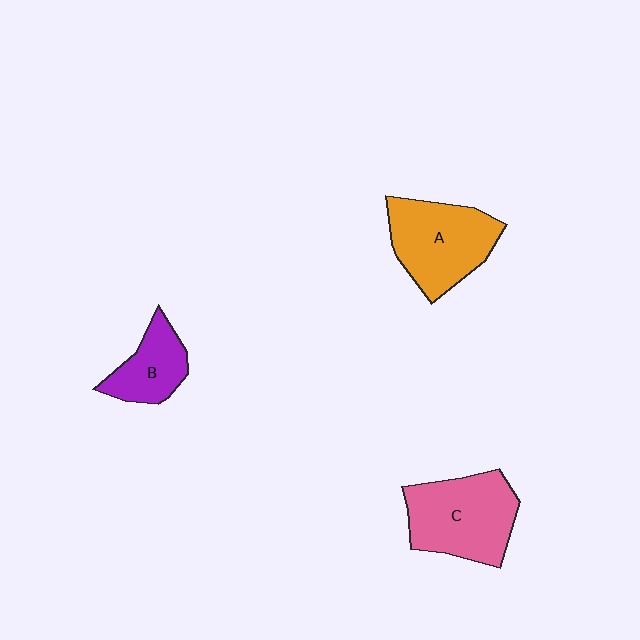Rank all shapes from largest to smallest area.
From largest to smallest: C (pink), A (orange), B (purple).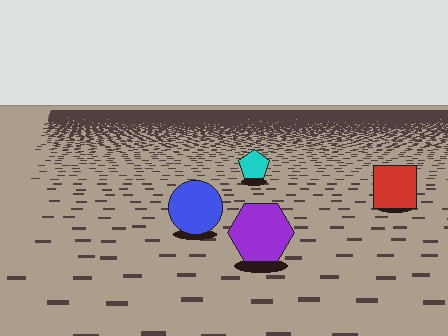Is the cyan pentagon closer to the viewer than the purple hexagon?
No. The purple hexagon is closer — you can tell from the texture gradient: the ground texture is coarser near it.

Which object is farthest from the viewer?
The cyan pentagon is farthest from the viewer. It appears smaller and the ground texture around it is denser.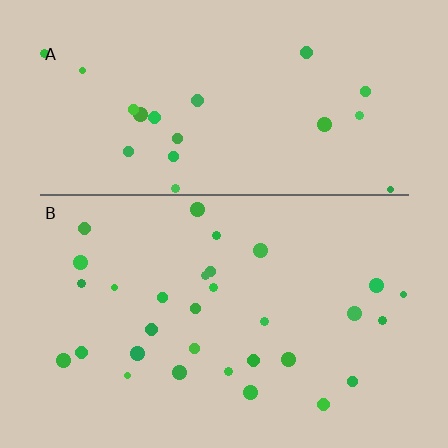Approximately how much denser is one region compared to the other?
Approximately 1.4× — region B over region A.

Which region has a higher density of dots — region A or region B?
B (the bottom).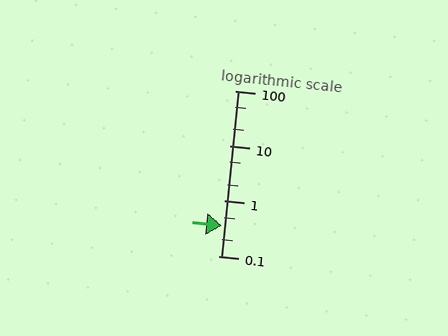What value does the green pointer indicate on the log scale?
The pointer indicates approximately 0.36.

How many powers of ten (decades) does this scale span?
The scale spans 3 decades, from 0.1 to 100.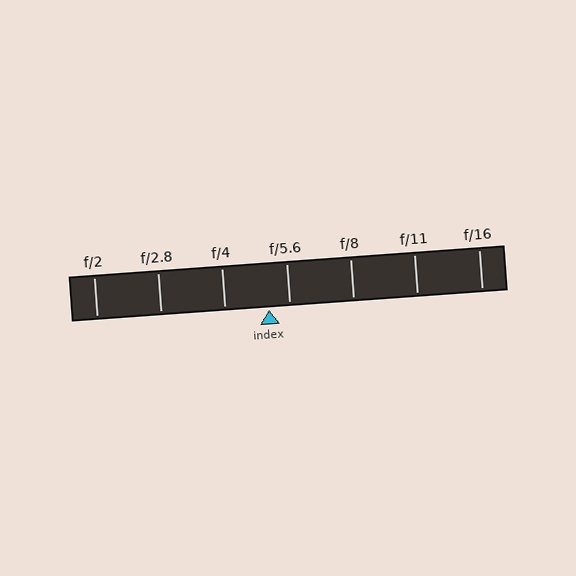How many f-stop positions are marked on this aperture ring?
There are 7 f-stop positions marked.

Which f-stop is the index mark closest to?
The index mark is closest to f/5.6.